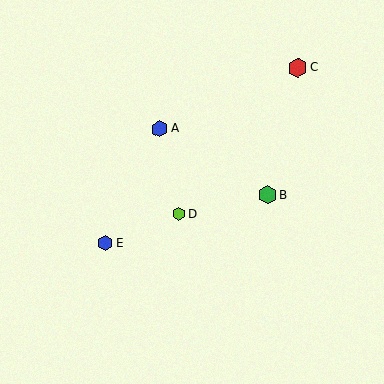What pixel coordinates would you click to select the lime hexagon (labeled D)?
Click at (179, 214) to select the lime hexagon D.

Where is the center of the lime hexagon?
The center of the lime hexagon is at (179, 214).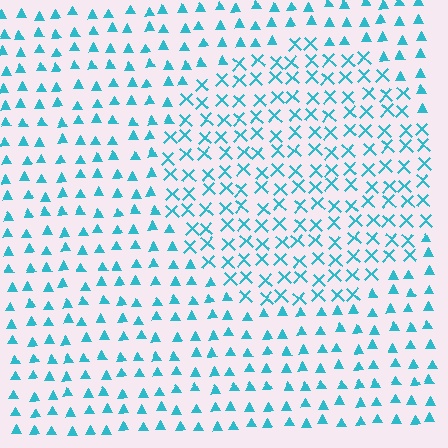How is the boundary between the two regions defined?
The boundary is defined by a change in element shape: X marks inside vs. triangles outside. All elements share the same color and spacing.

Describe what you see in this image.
The image is filled with small cyan elements arranged in a uniform grid. A circle-shaped region contains X marks, while the surrounding area contains triangles. The boundary is defined purely by the change in element shape.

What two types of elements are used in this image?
The image uses X marks inside the circle region and triangles outside it.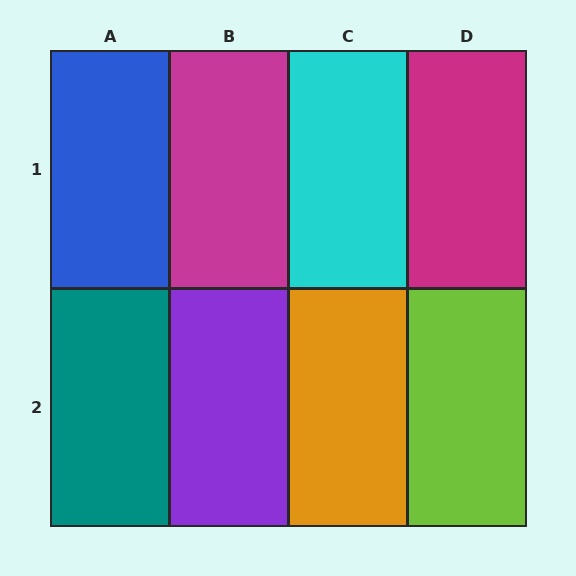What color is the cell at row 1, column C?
Cyan.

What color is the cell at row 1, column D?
Magenta.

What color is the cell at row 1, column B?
Magenta.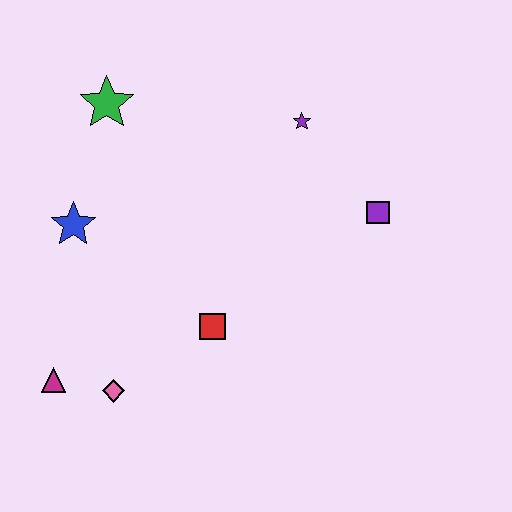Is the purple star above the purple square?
Yes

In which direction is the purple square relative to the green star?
The purple square is to the right of the green star.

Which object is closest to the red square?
The pink diamond is closest to the red square.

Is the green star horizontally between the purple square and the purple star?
No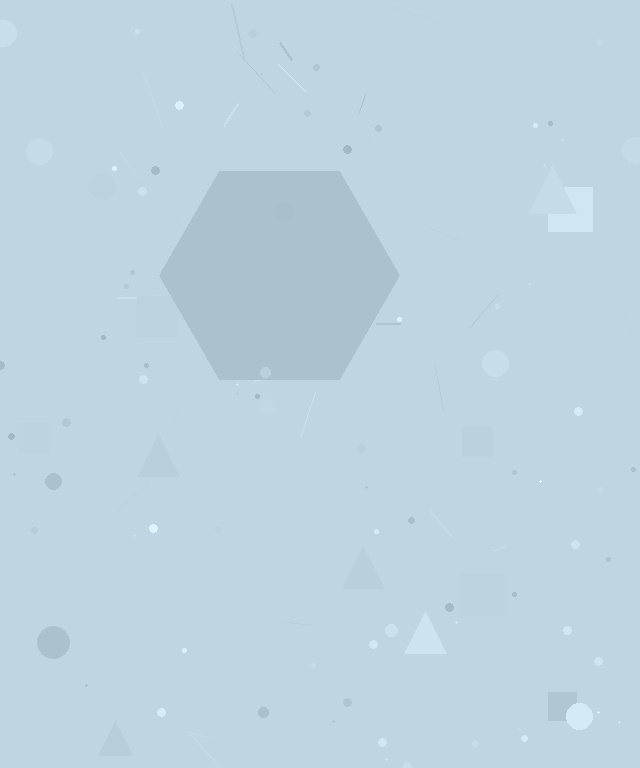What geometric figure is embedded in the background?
A hexagon is embedded in the background.